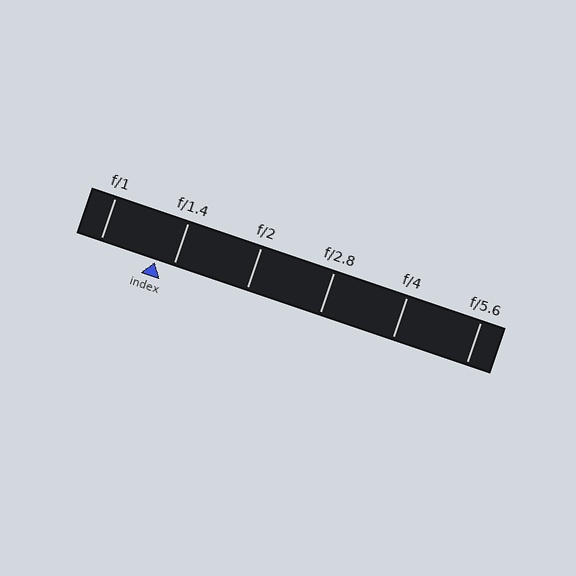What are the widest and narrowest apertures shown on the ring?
The widest aperture shown is f/1 and the narrowest is f/5.6.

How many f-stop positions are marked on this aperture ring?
There are 6 f-stop positions marked.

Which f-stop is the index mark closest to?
The index mark is closest to f/1.4.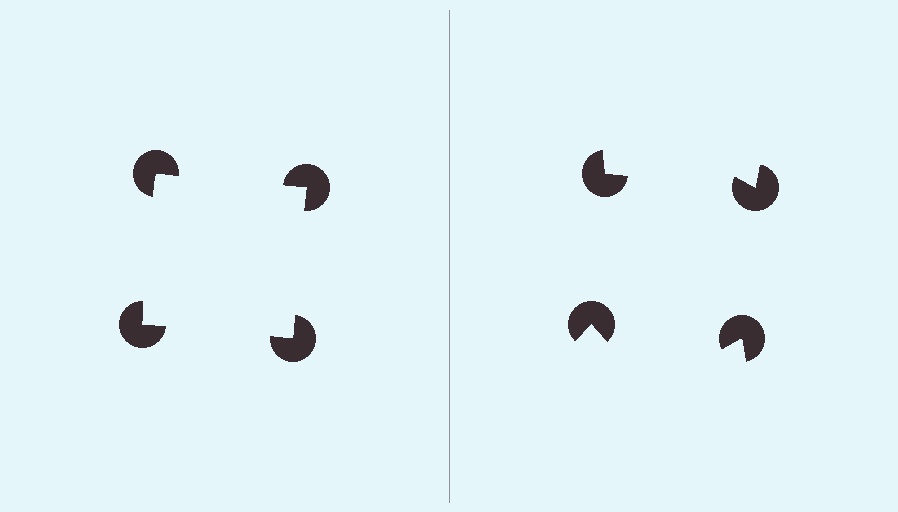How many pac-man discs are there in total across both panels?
8 — 4 on each side.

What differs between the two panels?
The pac-man discs are positioned identically on both sides; only the wedge orientations differ. On the left they align to a square; on the right they are misaligned.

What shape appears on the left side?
An illusory square.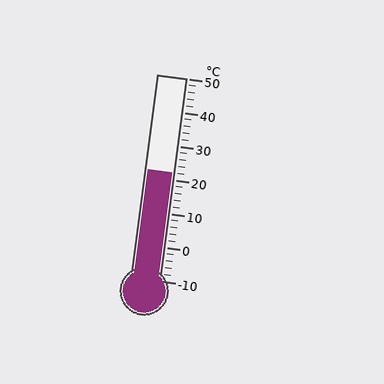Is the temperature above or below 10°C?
The temperature is above 10°C.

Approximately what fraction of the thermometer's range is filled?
The thermometer is filled to approximately 55% of its range.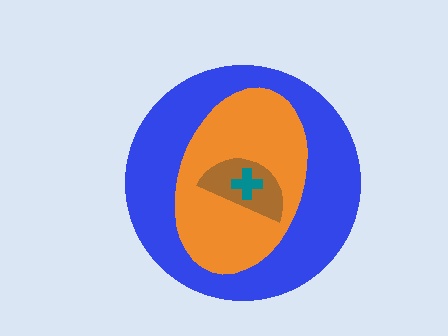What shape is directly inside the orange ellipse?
The brown semicircle.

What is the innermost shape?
The teal cross.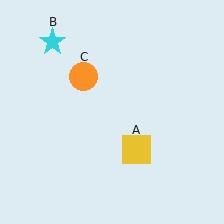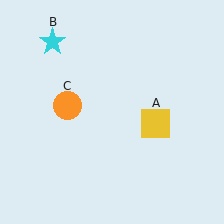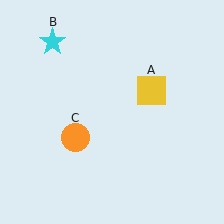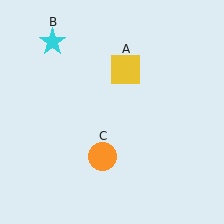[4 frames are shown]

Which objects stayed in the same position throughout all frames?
Cyan star (object B) remained stationary.